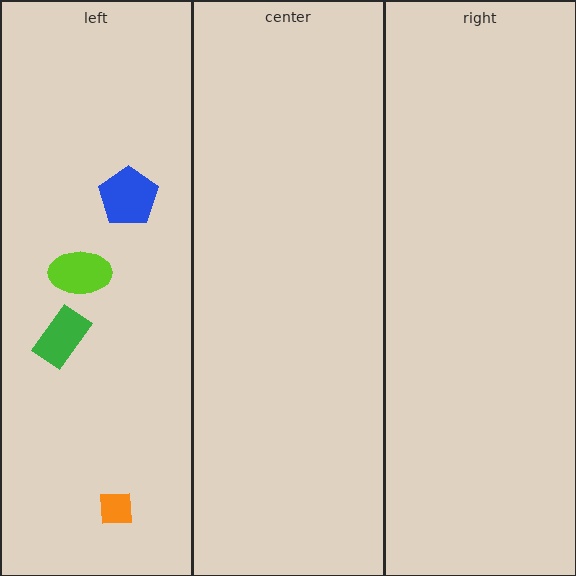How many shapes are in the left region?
4.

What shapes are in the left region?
The lime ellipse, the green rectangle, the orange square, the blue pentagon.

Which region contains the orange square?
The left region.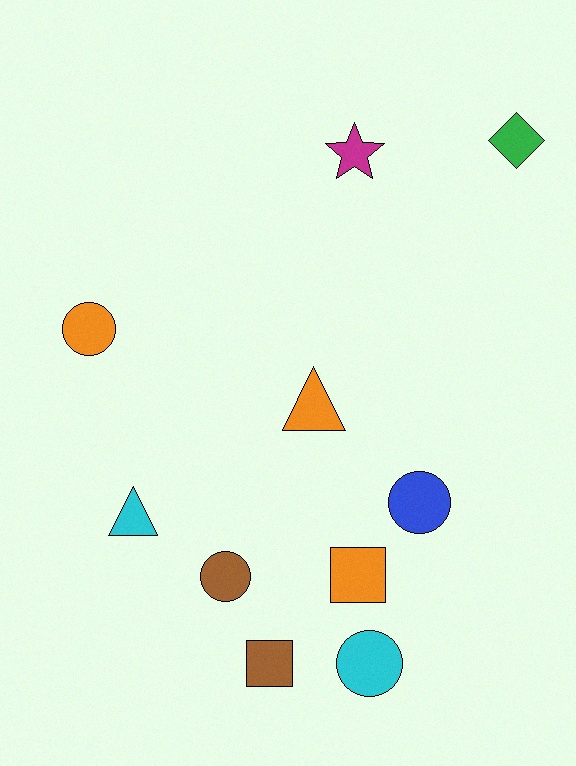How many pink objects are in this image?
There are no pink objects.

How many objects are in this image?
There are 10 objects.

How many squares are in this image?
There are 2 squares.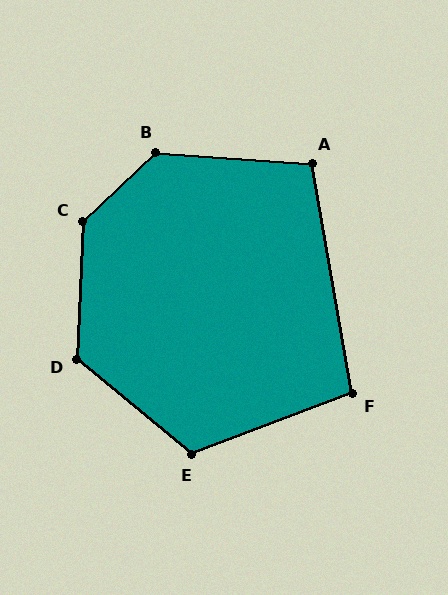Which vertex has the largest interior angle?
C, at approximately 136 degrees.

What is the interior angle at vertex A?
Approximately 104 degrees (obtuse).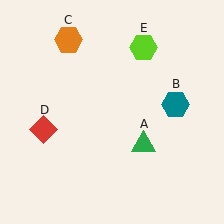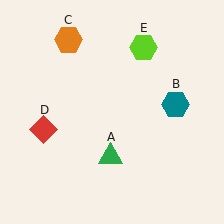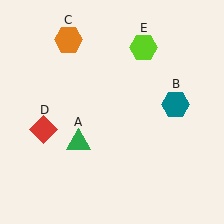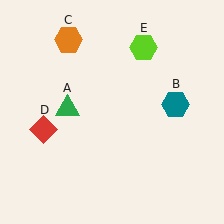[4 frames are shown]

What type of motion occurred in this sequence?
The green triangle (object A) rotated clockwise around the center of the scene.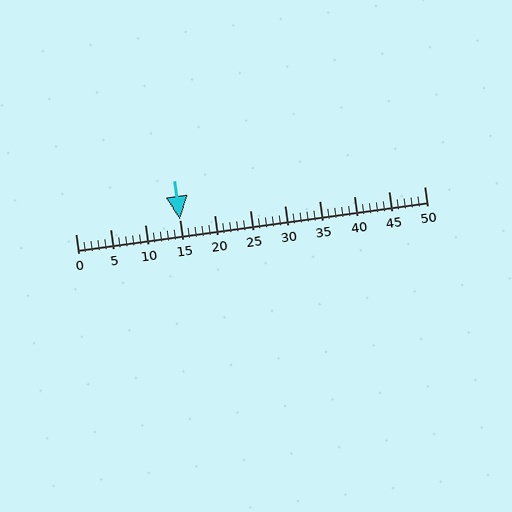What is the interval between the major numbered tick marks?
The major tick marks are spaced 5 units apart.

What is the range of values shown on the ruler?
The ruler shows values from 0 to 50.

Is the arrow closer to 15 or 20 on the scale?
The arrow is closer to 15.